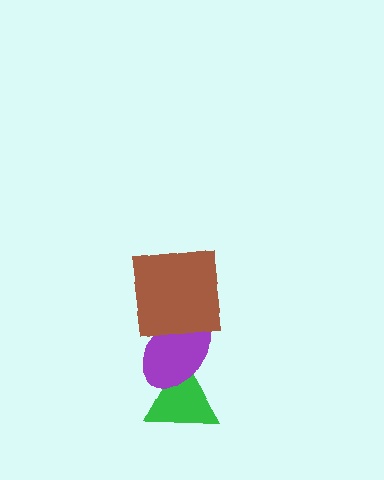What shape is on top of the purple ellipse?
The brown square is on top of the purple ellipse.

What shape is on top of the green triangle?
The purple ellipse is on top of the green triangle.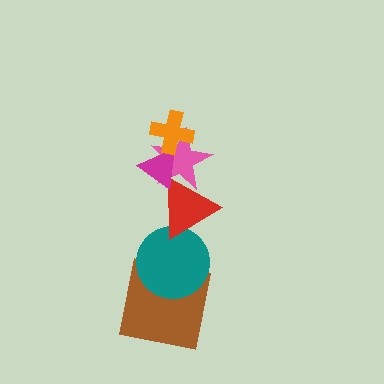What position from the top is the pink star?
The pink star is 3rd from the top.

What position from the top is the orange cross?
The orange cross is 1st from the top.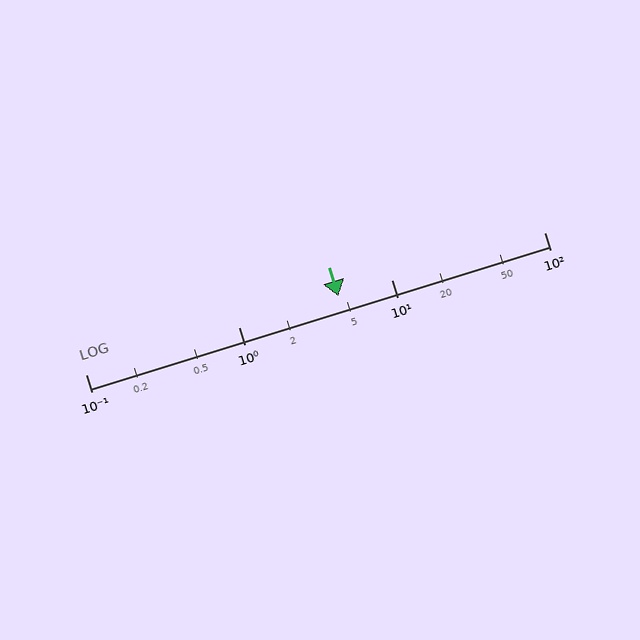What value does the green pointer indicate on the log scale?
The pointer indicates approximately 4.5.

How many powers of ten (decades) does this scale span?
The scale spans 3 decades, from 0.1 to 100.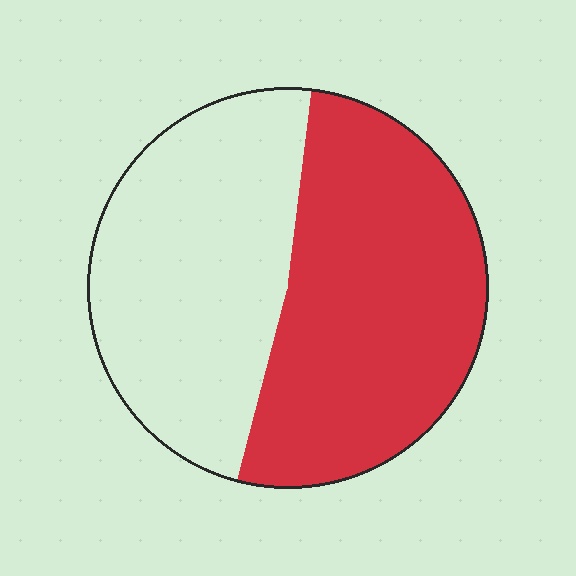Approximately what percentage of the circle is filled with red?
Approximately 50%.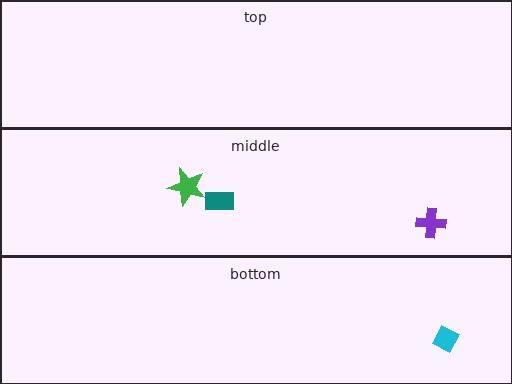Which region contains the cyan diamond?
The bottom region.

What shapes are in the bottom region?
The cyan diamond.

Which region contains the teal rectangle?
The middle region.